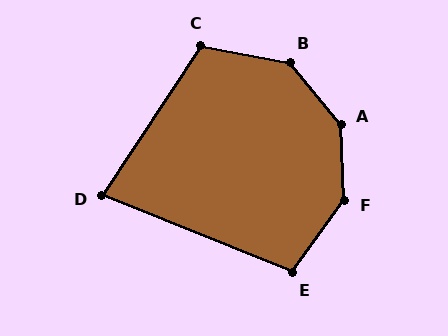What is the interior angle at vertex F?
Approximately 142 degrees (obtuse).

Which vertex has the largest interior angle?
A, at approximately 144 degrees.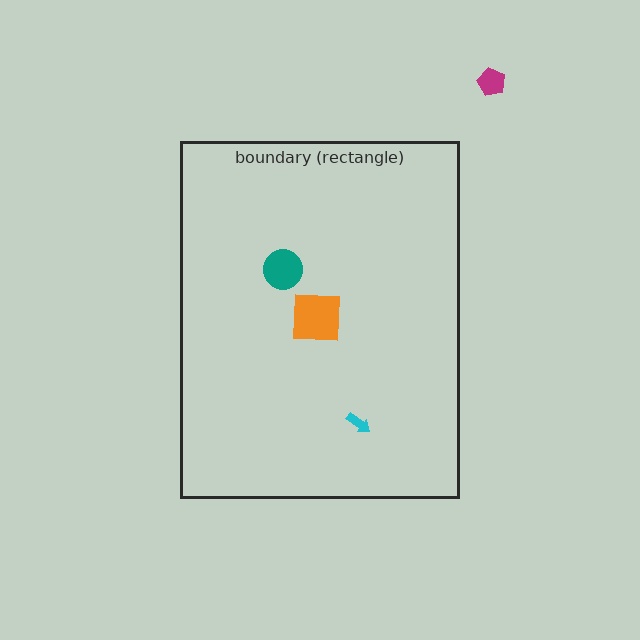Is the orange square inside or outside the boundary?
Inside.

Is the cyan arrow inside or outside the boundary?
Inside.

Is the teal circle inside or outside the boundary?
Inside.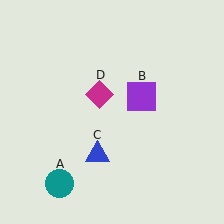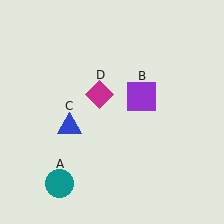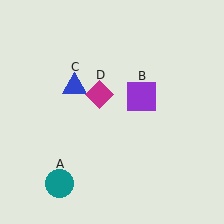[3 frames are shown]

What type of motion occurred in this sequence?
The blue triangle (object C) rotated clockwise around the center of the scene.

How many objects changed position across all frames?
1 object changed position: blue triangle (object C).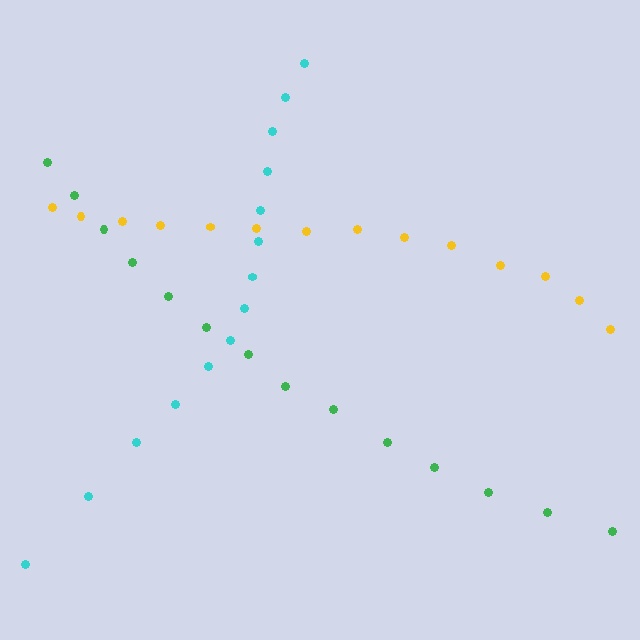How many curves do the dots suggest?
There are 3 distinct paths.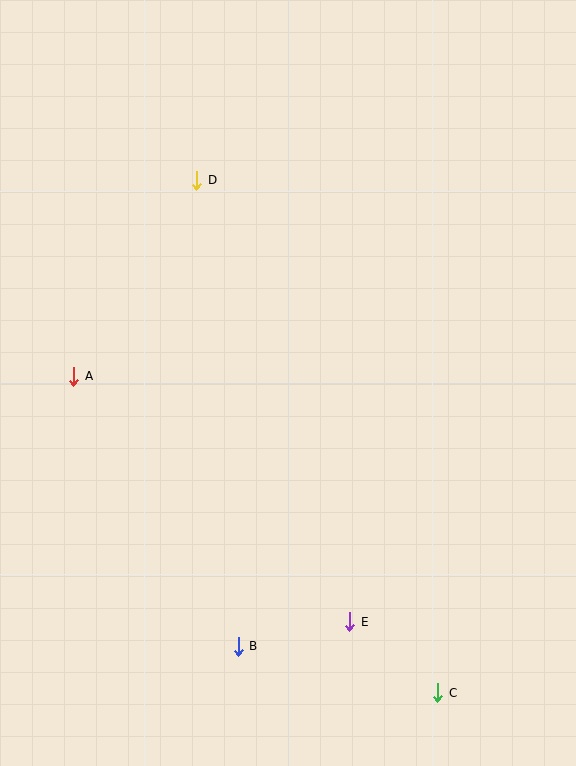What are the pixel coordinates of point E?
Point E is at (350, 622).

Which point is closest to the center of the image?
Point A at (74, 376) is closest to the center.